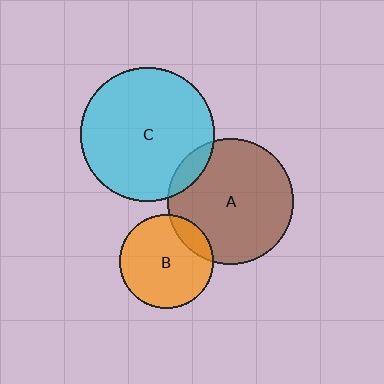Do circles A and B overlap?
Yes.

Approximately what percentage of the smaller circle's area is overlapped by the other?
Approximately 15%.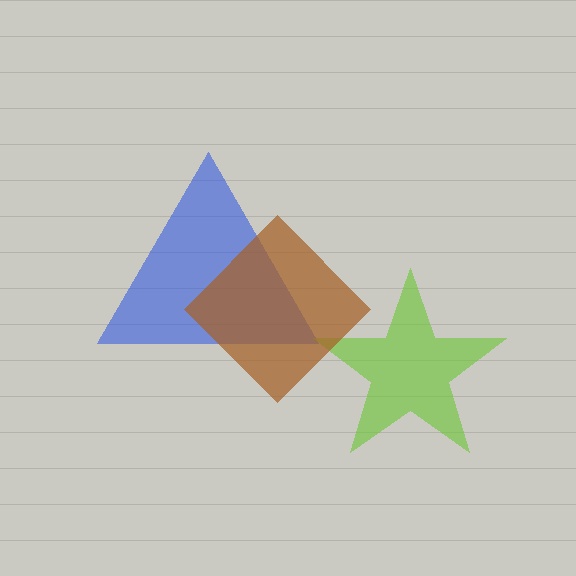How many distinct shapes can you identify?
There are 3 distinct shapes: a blue triangle, a lime star, a brown diamond.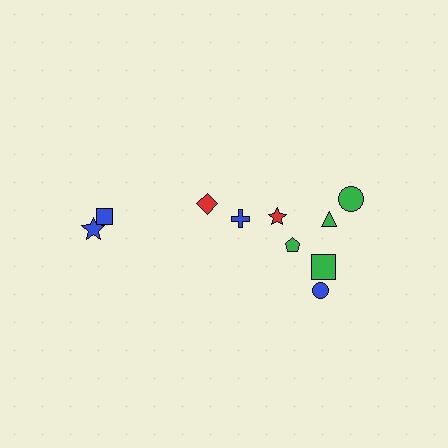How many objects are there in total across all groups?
There are 10 objects.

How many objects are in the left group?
There are 3 objects.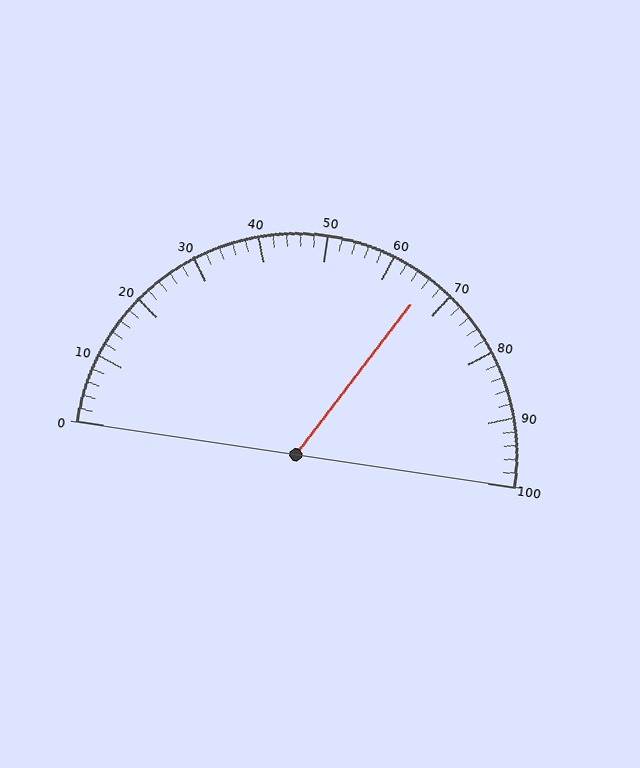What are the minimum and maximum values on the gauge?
The gauge ranges from 0 to 100.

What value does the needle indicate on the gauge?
The needle indicates approximately 66.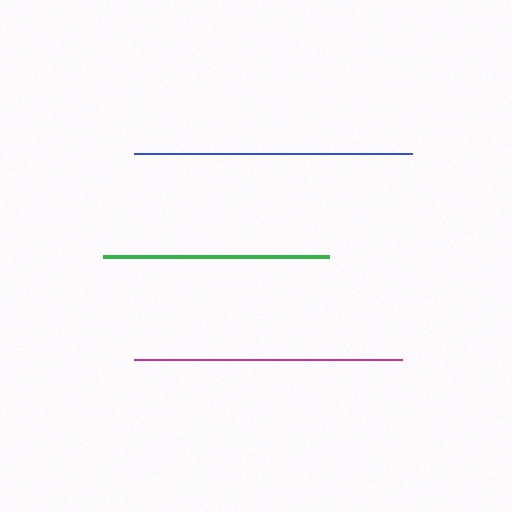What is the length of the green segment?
The green segment is approximately 226 pixels long.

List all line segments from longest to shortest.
From longest to shortest: blue, magenta, green.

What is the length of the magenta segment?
The magenta segment is approximately 268 pixels long.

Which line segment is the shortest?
The green line is the shortest at approximately 226 pixels.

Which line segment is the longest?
The blue line is the longest at approximately 278 pixels.